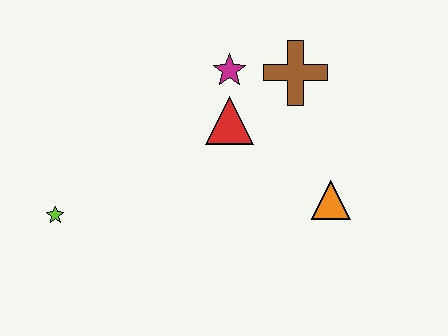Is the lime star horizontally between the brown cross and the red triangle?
No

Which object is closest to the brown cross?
The magenta star is closest to the brown cross.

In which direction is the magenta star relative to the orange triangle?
The magenta star is above the orange triangle.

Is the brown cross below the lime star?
No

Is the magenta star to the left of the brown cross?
Yes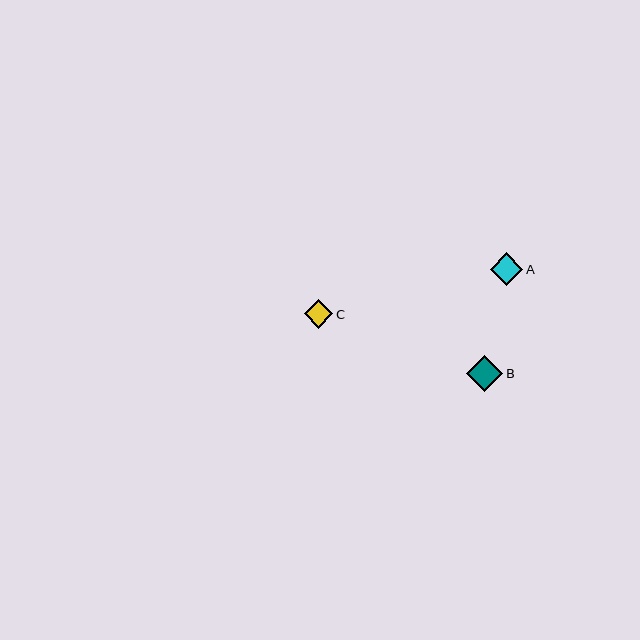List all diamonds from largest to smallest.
From largest to smallest: B, A, C.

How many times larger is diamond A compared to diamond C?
Diamond A is approximately 1.2 times the size of diamond C.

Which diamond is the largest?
Diamond B is the largest with a size of approximately 36 pixels.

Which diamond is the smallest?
Diamond C is the smallest with a size of approximately 28 pixels.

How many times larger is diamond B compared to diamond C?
Diamond B is approximately 1.3 times the size of diamond C.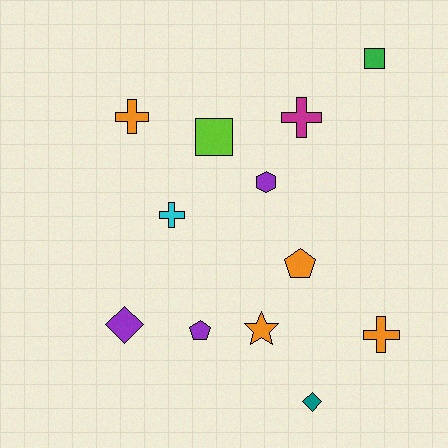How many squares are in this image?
There are 2 squares.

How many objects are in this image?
There are 12 objects.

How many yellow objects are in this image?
There are no yellow objects.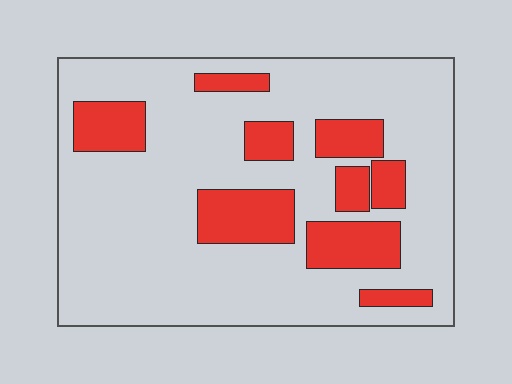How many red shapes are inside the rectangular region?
9.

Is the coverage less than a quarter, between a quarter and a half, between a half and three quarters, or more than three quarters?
Less than a quarter.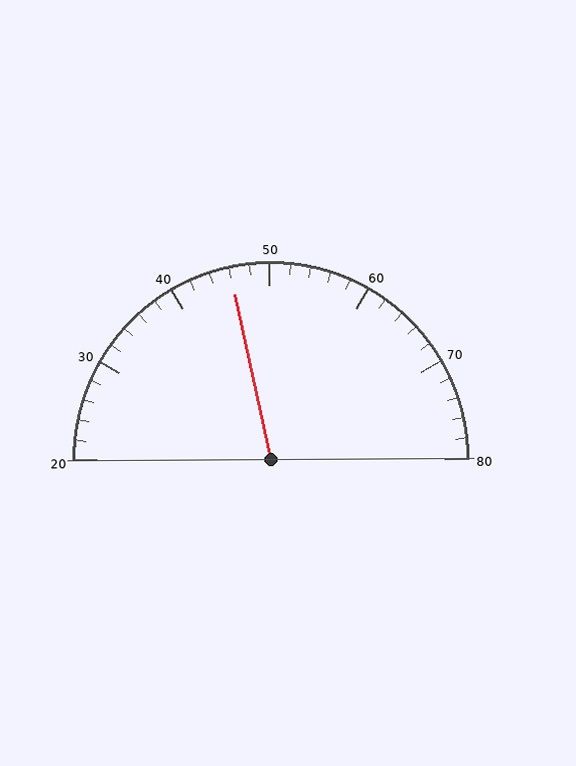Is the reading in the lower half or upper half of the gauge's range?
The reading is in the lower half of the range (20 to 80).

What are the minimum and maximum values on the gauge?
The gauge ranges from 20 to 80.